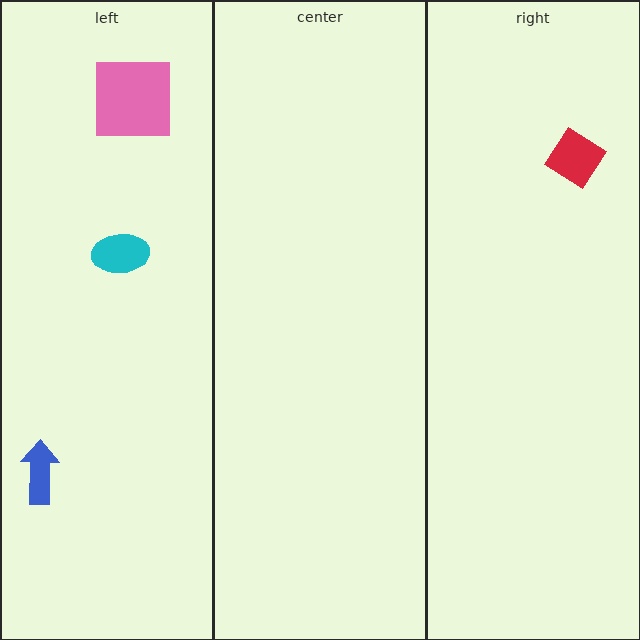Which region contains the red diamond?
The right region.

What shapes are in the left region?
The cyan ellipse, the blue arrow, the pink square.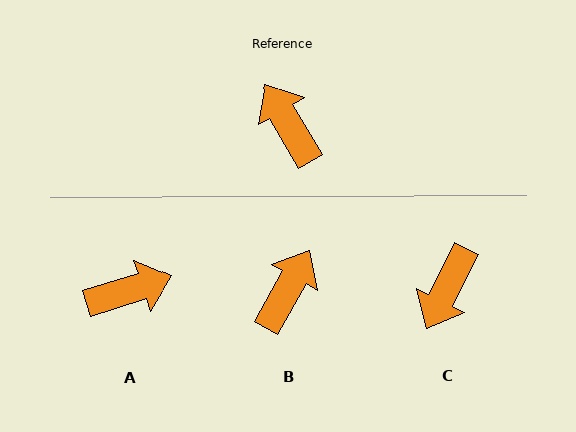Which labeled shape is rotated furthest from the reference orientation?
C, about 123 degrees away.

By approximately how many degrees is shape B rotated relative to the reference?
Approximately 60 degrees clockwise.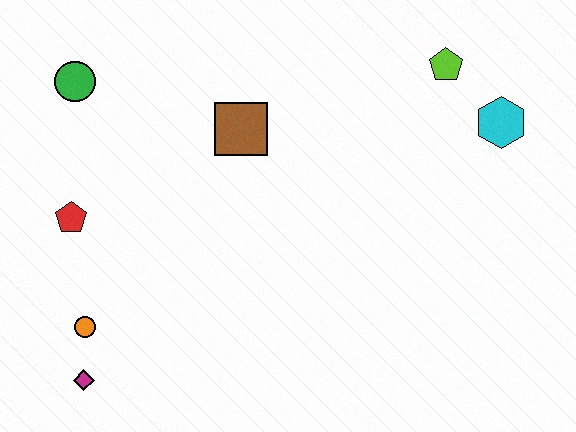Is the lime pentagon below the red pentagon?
No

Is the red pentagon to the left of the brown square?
Yes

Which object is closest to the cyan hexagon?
The lime pentagon is closest to the cyan hexagon.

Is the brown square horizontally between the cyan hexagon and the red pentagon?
Yes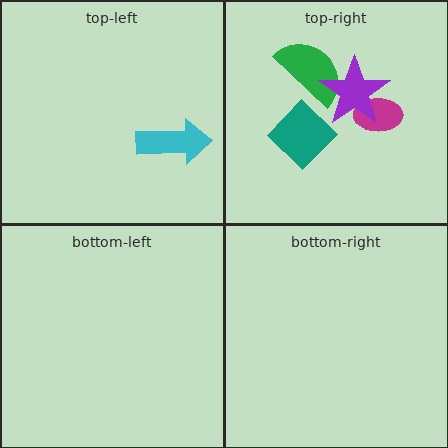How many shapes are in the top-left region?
1.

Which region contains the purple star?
The top-right region.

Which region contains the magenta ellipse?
The top-right region.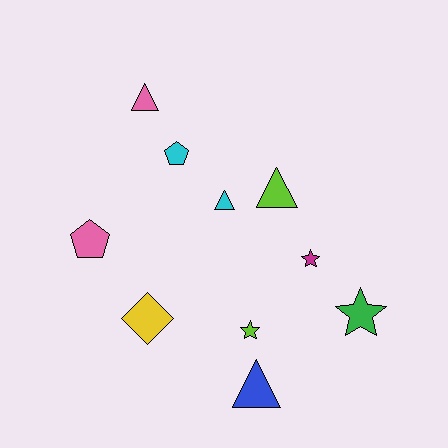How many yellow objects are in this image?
There is 1 yellow object.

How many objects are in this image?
There are 10 objects.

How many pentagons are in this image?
There are 2 pentagons.